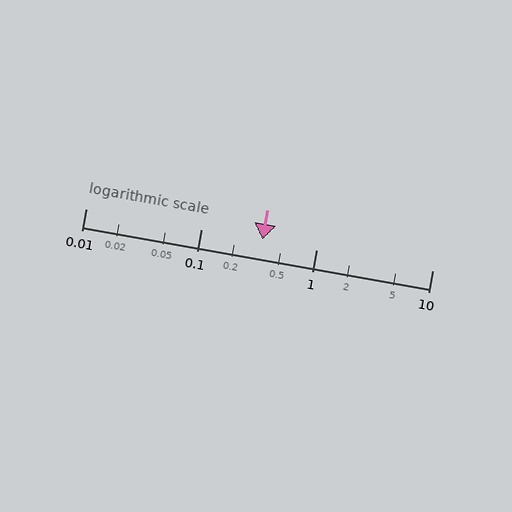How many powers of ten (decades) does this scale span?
The scale spans 3 decades, from 0.01 to 10.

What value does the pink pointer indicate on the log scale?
The pointer indicates approximately 0.34.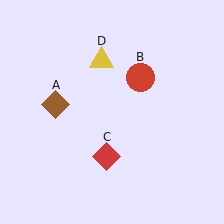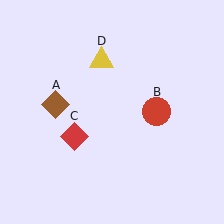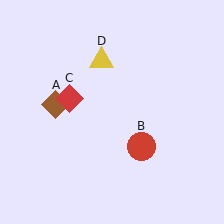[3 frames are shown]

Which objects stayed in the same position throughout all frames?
Brown diamond (object A) and yellow triangle (object D) remained stationary.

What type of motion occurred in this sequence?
The red circle (object B), red diamond (object C) rotated clockwise around the center of the scene.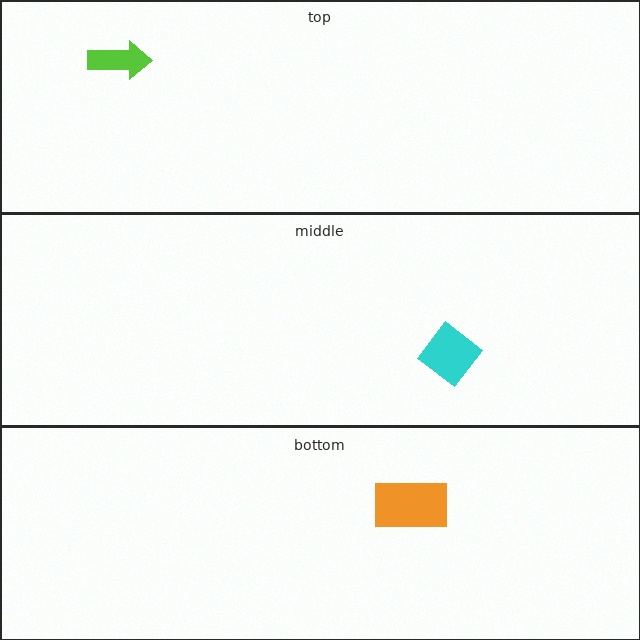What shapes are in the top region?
The lime arrow.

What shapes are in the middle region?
The cyan diamond.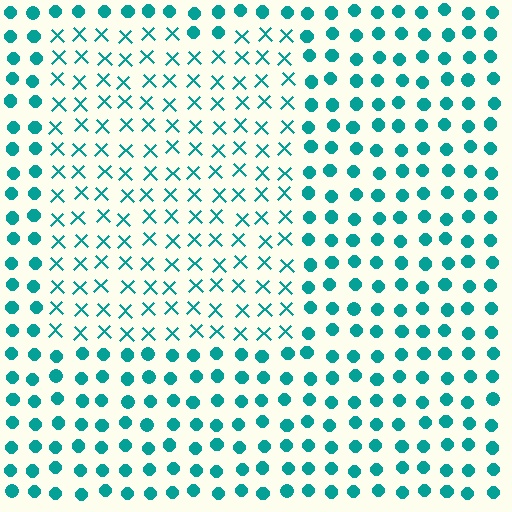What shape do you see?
I see a rectangle.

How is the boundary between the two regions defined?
The boundary is defined by a change in element shape: X marks inside vs. circles outside. All elements share the same color and spacing.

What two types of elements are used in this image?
The image uses X marks inside the rectangle region and circles outside it.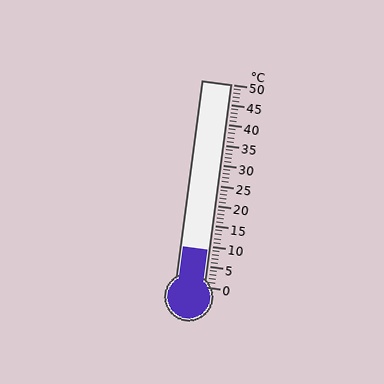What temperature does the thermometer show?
The thermometer shows approximately 9°C.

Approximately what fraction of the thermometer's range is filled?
The thermometer is filled to approximately 20% of its range.